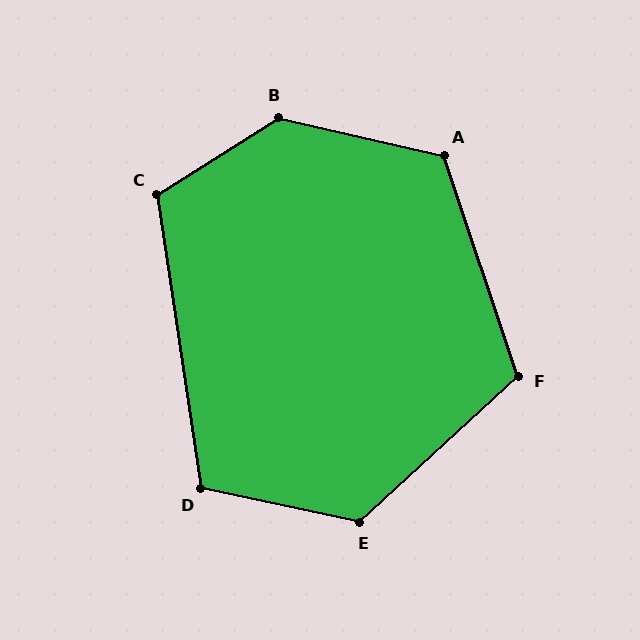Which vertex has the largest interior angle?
B, at approximately 135 degrees.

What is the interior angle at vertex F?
Approximately 114 degrees (obtuse).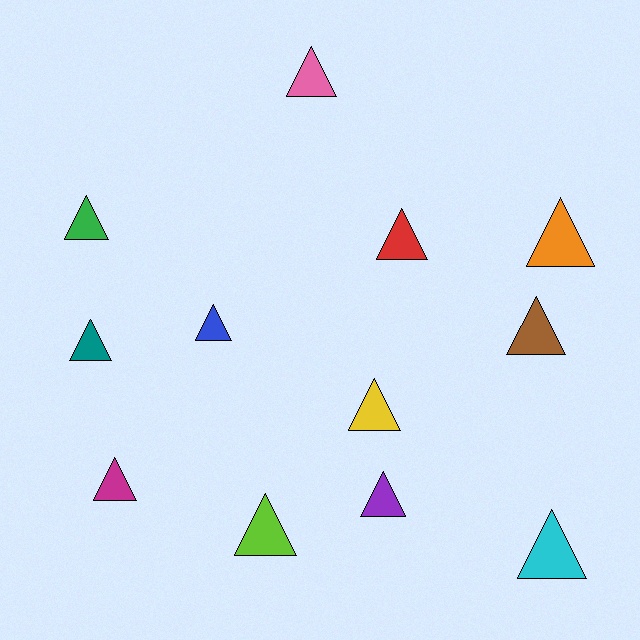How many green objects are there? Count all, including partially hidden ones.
There is 1 green object.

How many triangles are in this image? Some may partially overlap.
There are 12 triangles.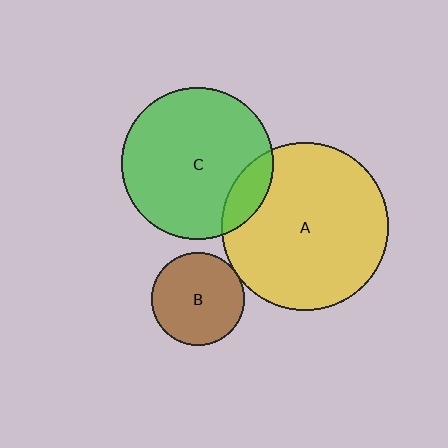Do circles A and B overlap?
Yes.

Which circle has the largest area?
Circle A (yellow).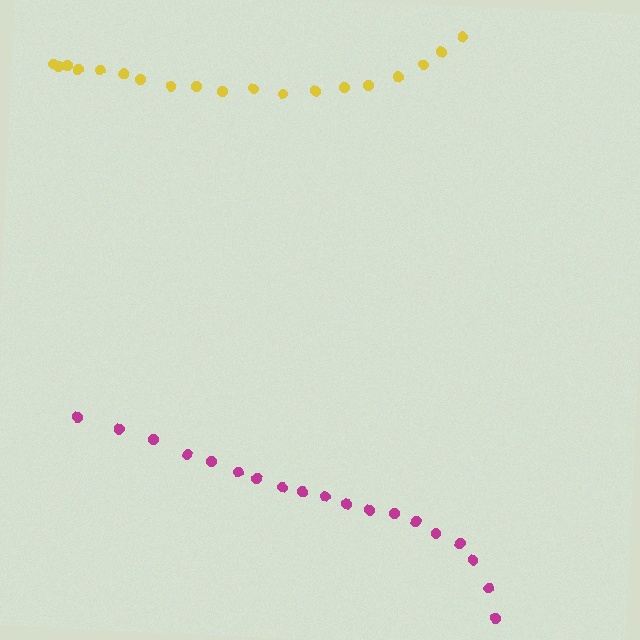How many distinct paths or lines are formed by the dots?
There are 2 distinct paths.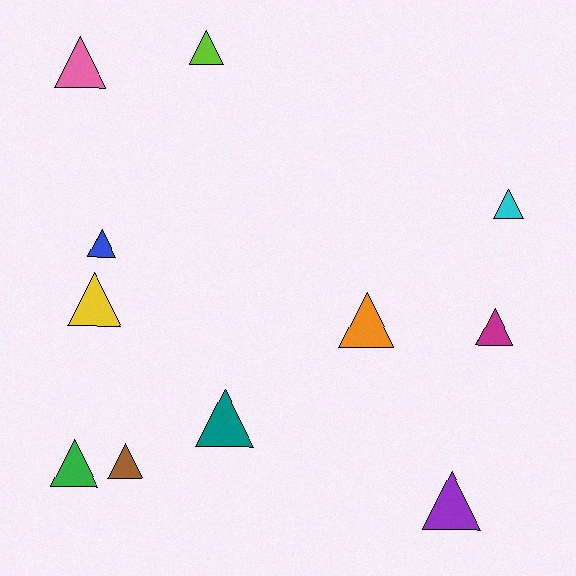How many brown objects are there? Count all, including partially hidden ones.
There is 1 brown object.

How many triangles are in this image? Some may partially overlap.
There are 11 triangles.